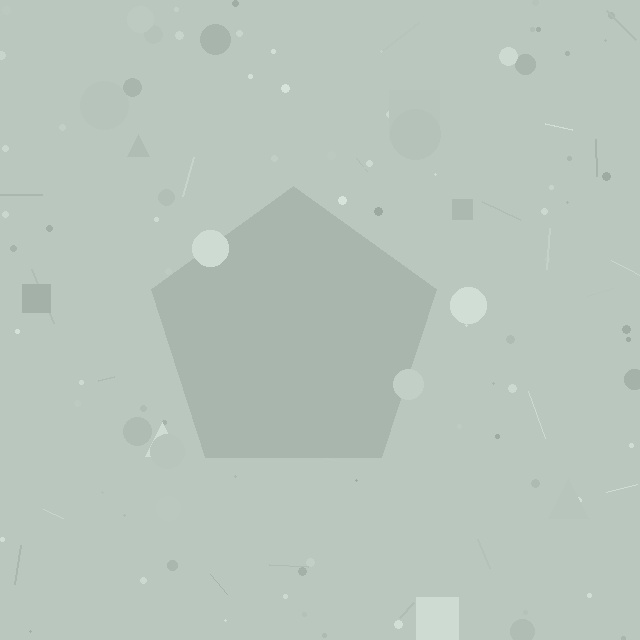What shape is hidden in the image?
A pentagon is hidden in the image.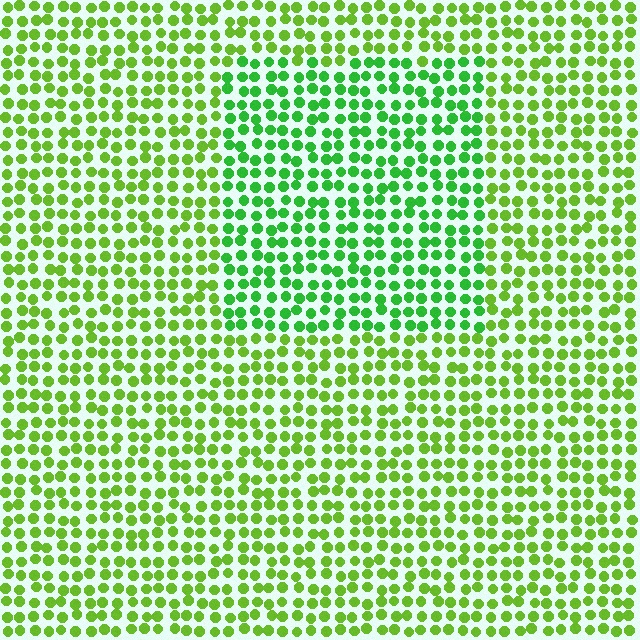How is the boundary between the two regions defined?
The boundary is defined purely by a slight shift in hue (about 29 degrees). Spacing, size, and orientation are identical on both sides.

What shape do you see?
I see a rectangle.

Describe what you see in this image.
The image is filled with small lime elements in a uniform arrangement. A rectangle-shaped region is visible where the elements are tinted to a slightly different hue, forming a subtle color boundary.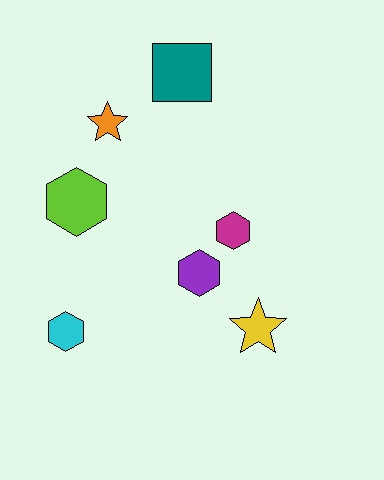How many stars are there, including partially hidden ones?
There are 2 stars.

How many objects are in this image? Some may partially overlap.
There are 7 objects.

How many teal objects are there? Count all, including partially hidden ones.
There is 1 teal object.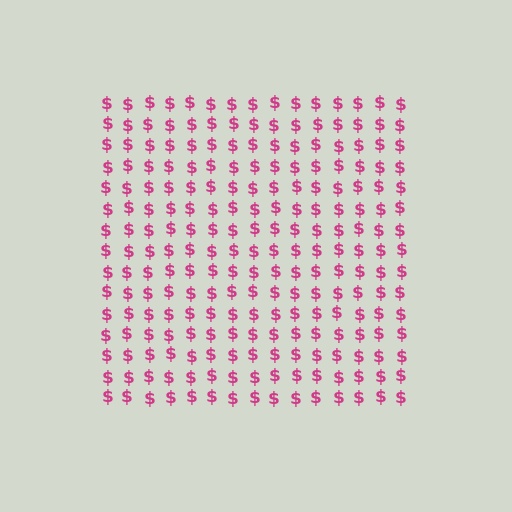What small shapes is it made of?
It is made of small dollar signs.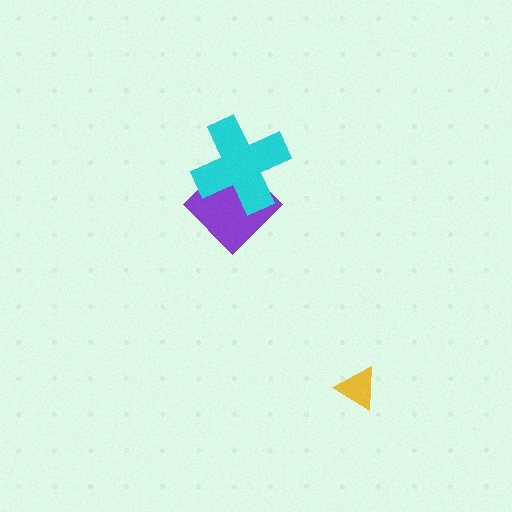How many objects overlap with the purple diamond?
1 object overlaps with the purple diamond.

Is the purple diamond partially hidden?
Yes, it is partially covered by another shape.